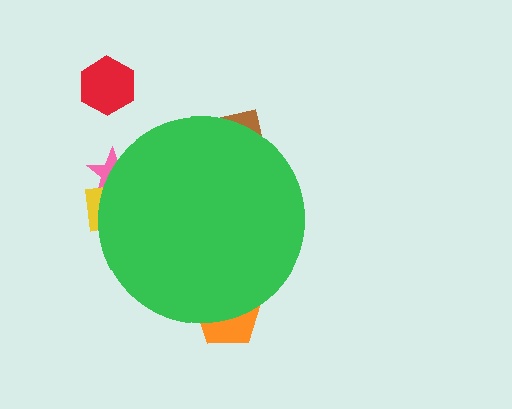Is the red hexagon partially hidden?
No, the red hexagon is fully visible.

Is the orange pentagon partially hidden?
Yes, the orange pentagon is partially hidden behind the green circle.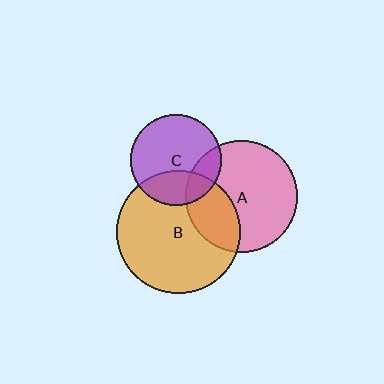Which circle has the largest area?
Circle B (orange).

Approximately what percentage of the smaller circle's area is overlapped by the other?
Approximately 20%.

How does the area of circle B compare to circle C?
Approximately 1.8 times.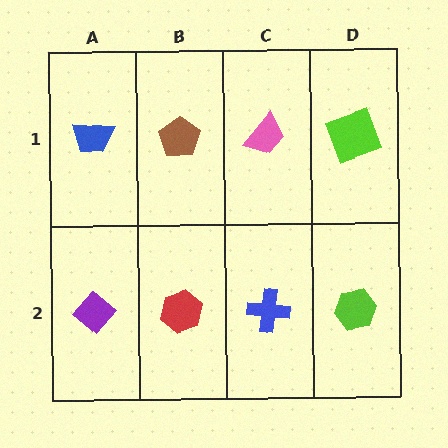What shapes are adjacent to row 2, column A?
A blue trapezoid (row 1, column A), a red hexagon (row 2, column B).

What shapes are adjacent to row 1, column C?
A blue cross (row 2, column C), a brown pentagon (row 1, column B), a lime square (row 1, column D).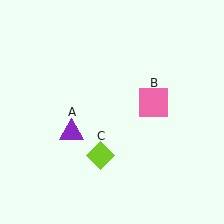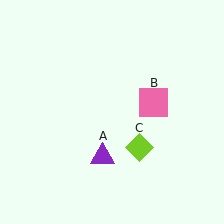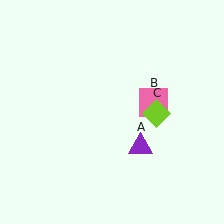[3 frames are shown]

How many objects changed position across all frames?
2 objects changed position: purple triangle (object A), lime diamond (object C).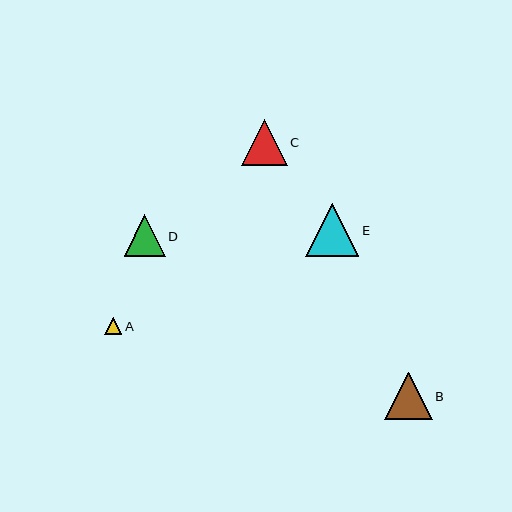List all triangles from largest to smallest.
From largest to smallest: E, B, C, D, A.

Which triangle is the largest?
Triangle E is the largest with a size of approximately 53 pixels.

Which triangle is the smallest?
Triangle A is the smallest with a size of approximately 17 pixels.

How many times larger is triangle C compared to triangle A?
Triangle C is approximately 2.6 times the size of triangle A.